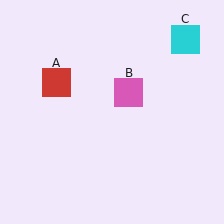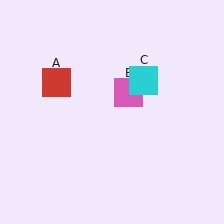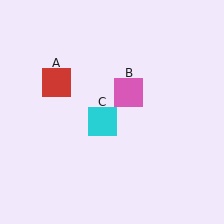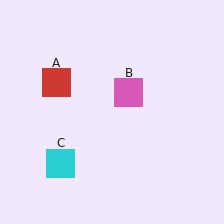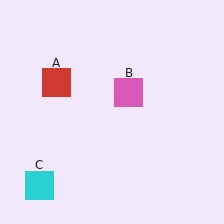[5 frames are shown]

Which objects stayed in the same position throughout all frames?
Red square (object A) and pink square (object B) remained stationary.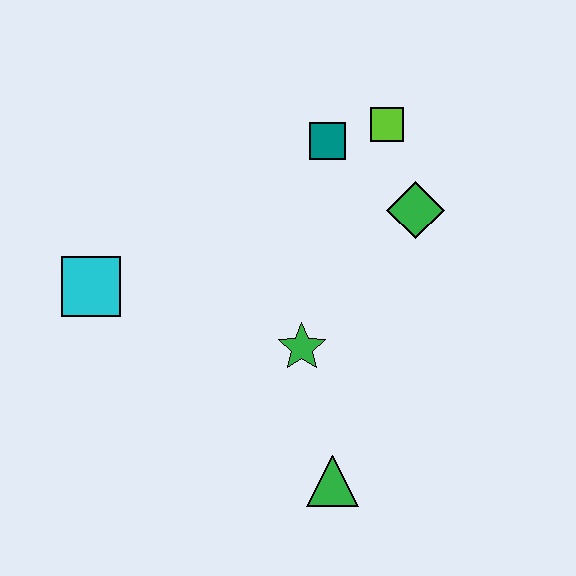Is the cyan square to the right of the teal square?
No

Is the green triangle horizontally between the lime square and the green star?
Yes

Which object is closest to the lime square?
The teal square is closest to the lime square.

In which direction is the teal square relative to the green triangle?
The teal square is above the green triangle.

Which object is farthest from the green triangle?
The lime square is farthest from the green triangle.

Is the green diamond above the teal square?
No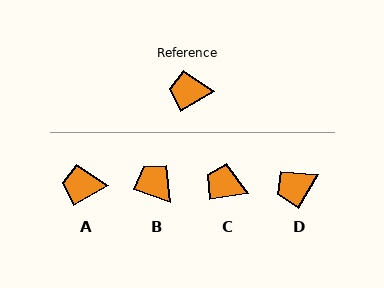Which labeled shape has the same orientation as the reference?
A.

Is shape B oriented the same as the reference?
No, it is off by about 49 degrees.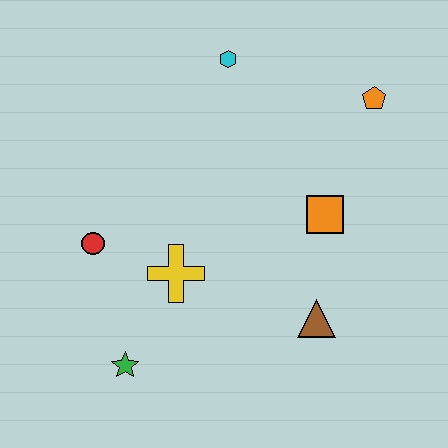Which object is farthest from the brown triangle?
The cyan hexagon is farthest from the brown triangle.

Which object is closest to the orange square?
The brown triangle is closest to the orange square.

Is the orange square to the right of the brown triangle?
Yes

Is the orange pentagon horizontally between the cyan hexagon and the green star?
No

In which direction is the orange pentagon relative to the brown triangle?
The orange pentagon is above the brown triangle.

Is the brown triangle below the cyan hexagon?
Yes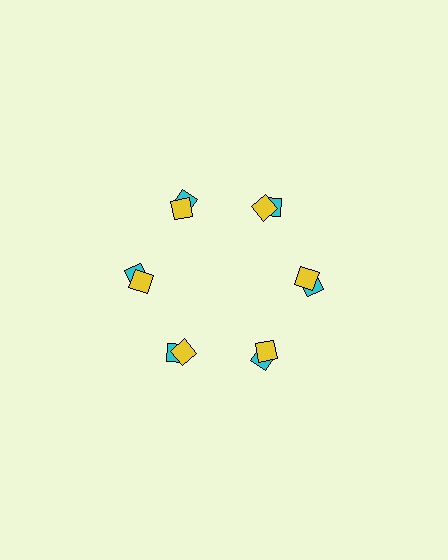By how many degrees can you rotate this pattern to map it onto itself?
The pattern maps onto itself every 60 degrees of rotation.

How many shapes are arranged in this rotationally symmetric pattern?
There are 12 shapes, arranged in 6 groups of 2.